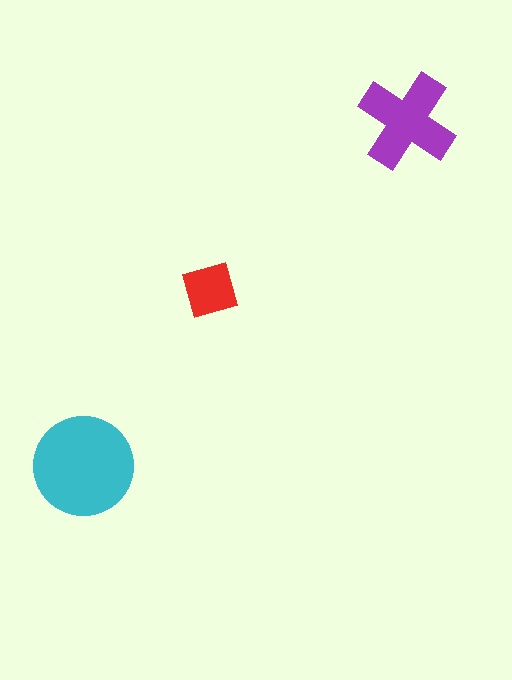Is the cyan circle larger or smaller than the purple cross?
Larger.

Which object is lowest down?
The cyan circle is bottommost.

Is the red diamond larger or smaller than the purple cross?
Smaller.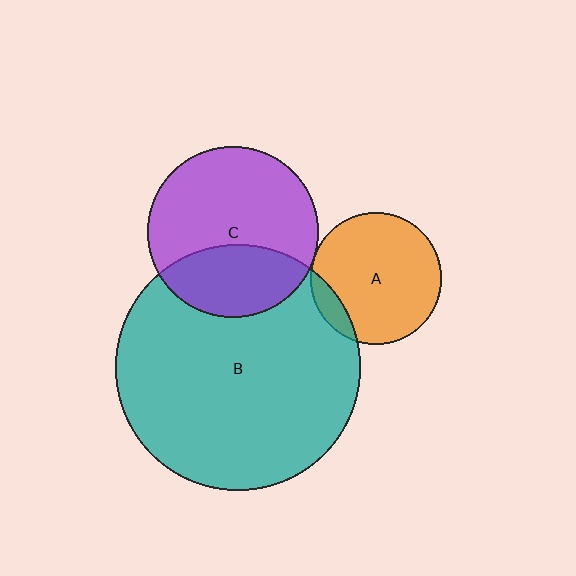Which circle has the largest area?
Circle B (teal).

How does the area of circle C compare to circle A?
Approximately 1.7 times.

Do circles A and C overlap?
Yes.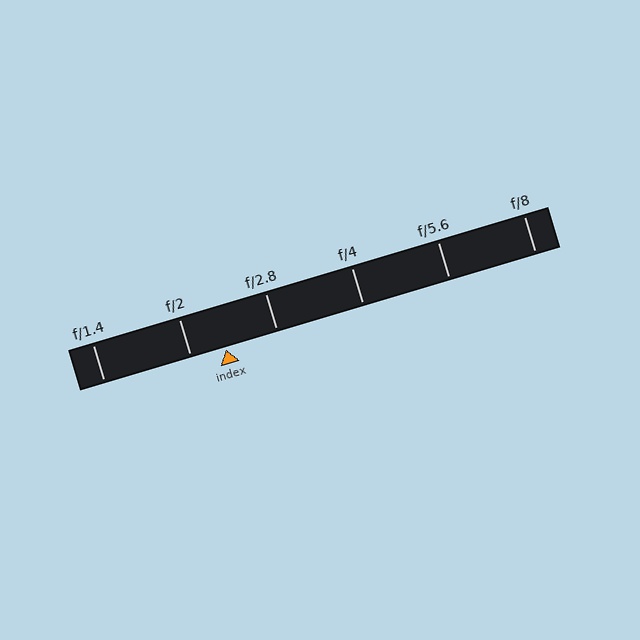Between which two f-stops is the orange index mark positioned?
The index mark is between f/2 and f/2.8.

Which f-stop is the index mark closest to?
The index mark is closest to f/2.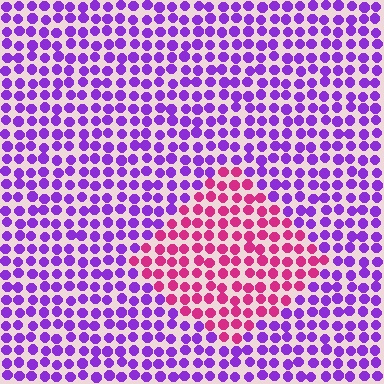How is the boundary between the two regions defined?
The boundary is defined purely by a slight shift in hue (about 54 degrees). Spacing, size, and orientation are identical on both sides.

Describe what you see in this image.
The image is filled with small purple elements in a uniform arrangement. A diamond-shaped region is visible where the elements are tinted to a slightly different hue, forming a subtle color boundary.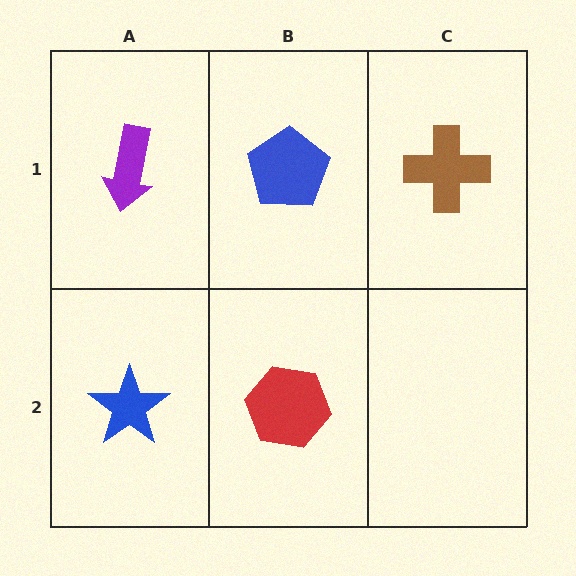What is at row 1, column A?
A purple arrow.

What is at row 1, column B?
A blue pentagon.